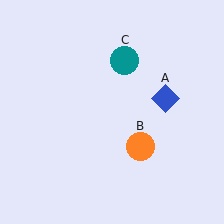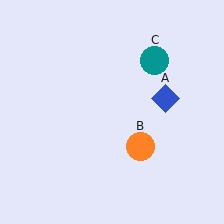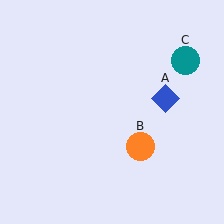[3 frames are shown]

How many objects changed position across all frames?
1 object changed position: teal circle (object C).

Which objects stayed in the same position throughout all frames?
Blue diamond (object A) and orange circle (object B) remained stationary.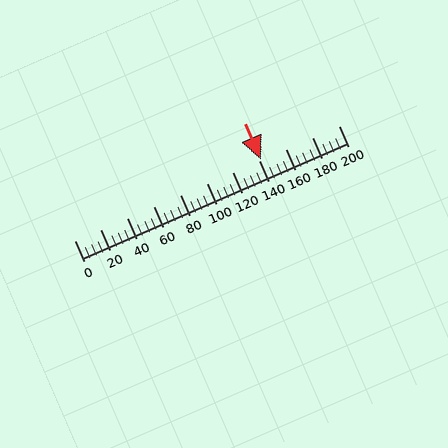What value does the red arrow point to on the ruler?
The red arrow points to approximately 141.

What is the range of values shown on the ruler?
The ruler shows values from 0 to 200.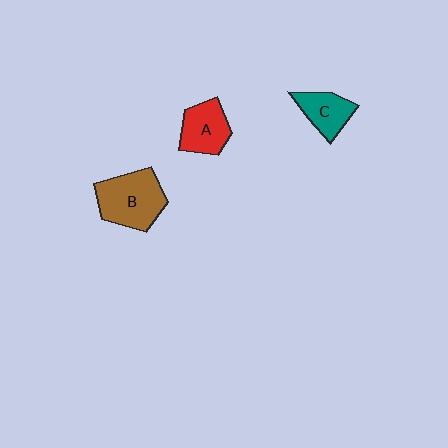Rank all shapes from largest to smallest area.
From largest to smallest: B (brown), A (red), C (teal).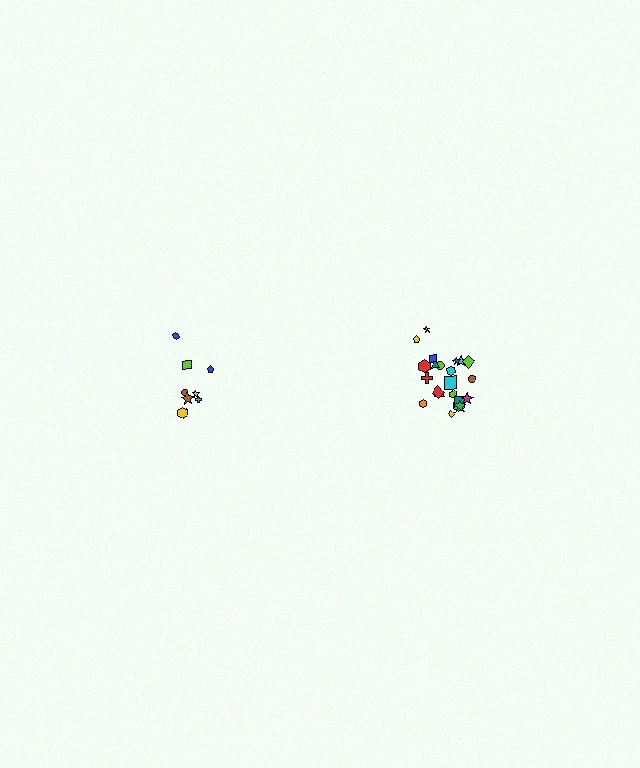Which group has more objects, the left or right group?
The right group.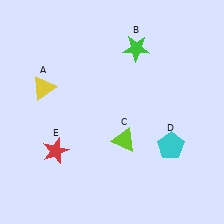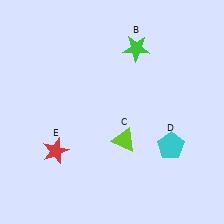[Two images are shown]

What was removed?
The yellow triangle (A) was removed in Image 2.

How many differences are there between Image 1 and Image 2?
There is 1 difference between the two images.